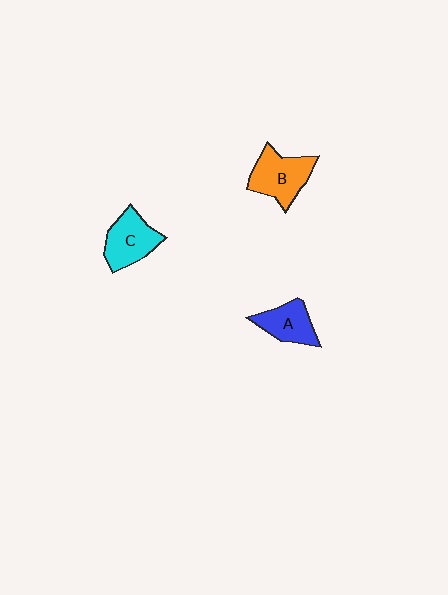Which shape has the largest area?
Shape B (orange).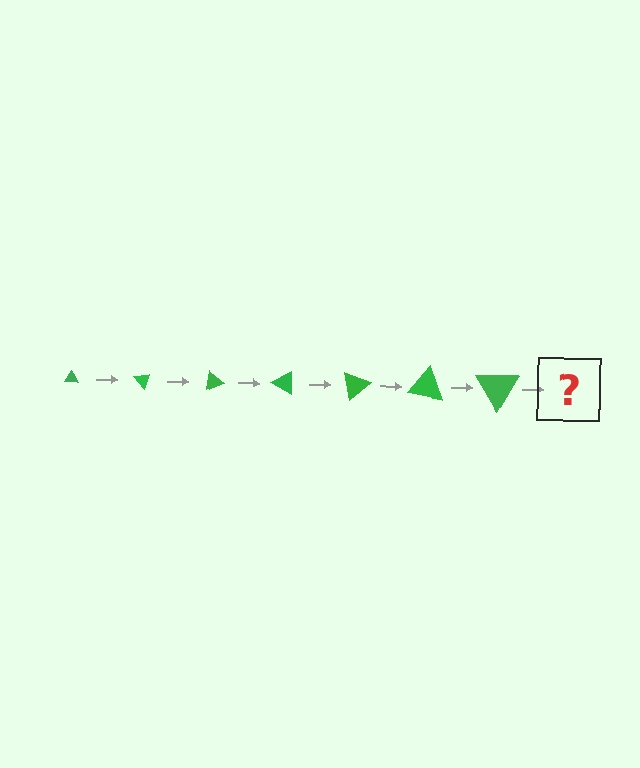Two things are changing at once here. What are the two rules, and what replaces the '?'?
The two rules are that the triangle grows larger each step and it rotates 50 degrees each step. The '?' should be a triangle, larger than the previous one and rotated 350 degrees from the start.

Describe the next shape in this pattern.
It should be a triangle, larger than the previous one and rotated 350 degrees from the start.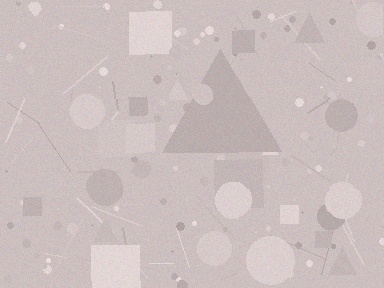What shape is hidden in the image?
A triangle is hidden in the image.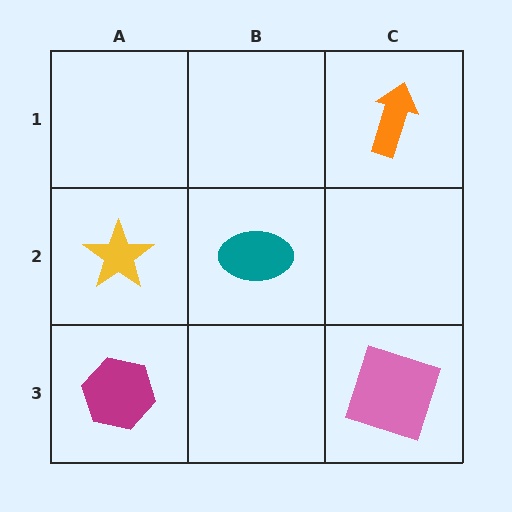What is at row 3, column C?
A pink square.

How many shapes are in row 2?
2 shapes.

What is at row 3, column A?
A magenta hexagon.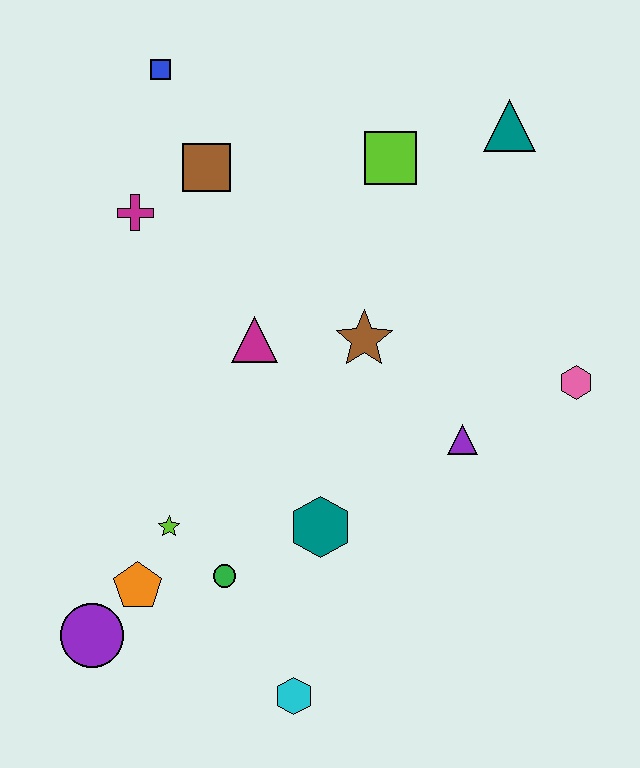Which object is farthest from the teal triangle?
The purple circle is farthest from the teal triangle.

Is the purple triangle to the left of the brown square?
No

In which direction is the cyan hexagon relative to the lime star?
The cyan hexagon is below the lime star.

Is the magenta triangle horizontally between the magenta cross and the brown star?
Yes